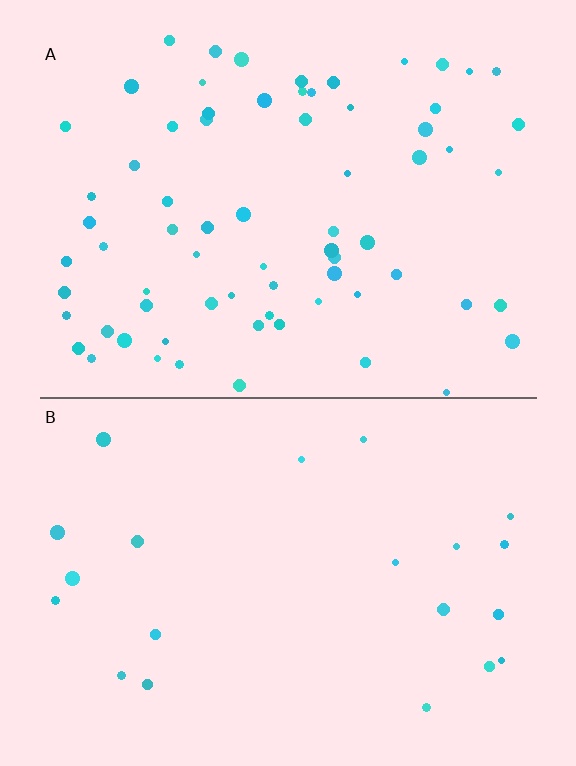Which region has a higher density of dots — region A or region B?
A (the top).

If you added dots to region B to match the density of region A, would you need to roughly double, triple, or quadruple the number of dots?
Approximately triple.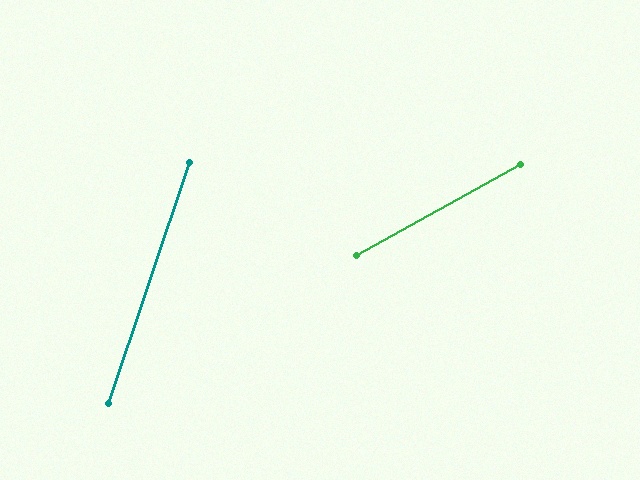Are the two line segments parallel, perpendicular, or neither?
Neither parallel nor perpendicular — they differ by about 42°.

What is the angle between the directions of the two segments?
Approximately 42 degrees.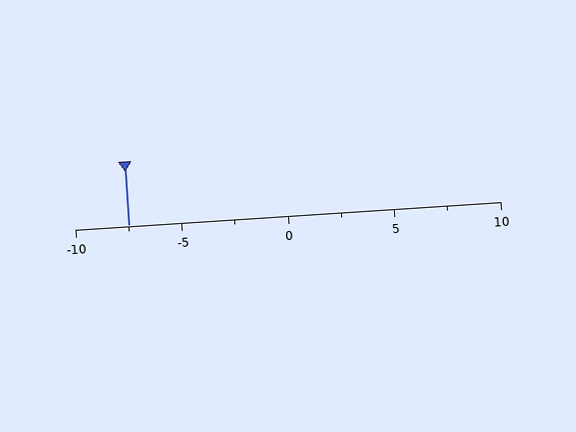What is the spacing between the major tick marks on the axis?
The major ticks are spaced 5 apart.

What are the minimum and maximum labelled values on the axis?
The axis runs from -10 to 10.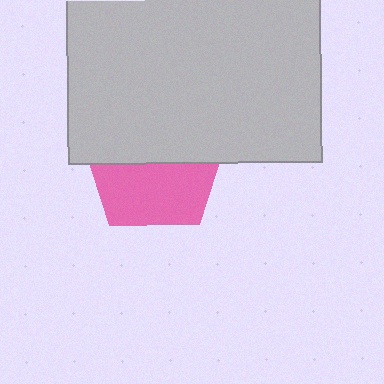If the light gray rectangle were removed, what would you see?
You would see the complete pink pentagon.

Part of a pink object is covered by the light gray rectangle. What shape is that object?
It is a pentagon.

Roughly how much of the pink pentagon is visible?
About half of it is visible (roughly 49%).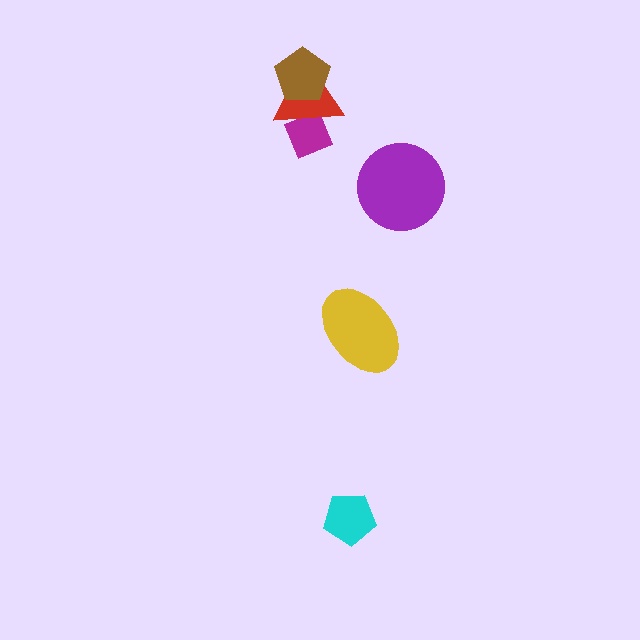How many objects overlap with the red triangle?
2 objects overlap with the red triangle.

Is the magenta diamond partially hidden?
Yes, it is partially covered by another shape.